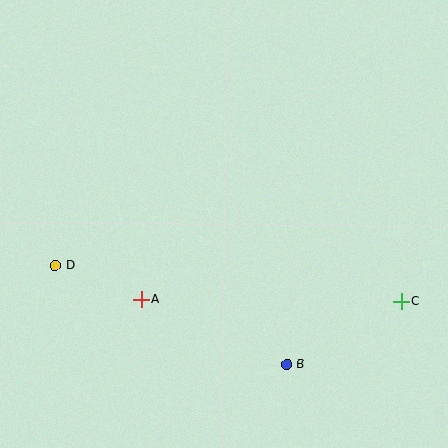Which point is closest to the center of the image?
Point A at (142, 299) is closest to the center.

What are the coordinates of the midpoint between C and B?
The midpoint between C and B is at (344, 333).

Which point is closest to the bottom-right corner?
Point C is closest to the bottom-right corner.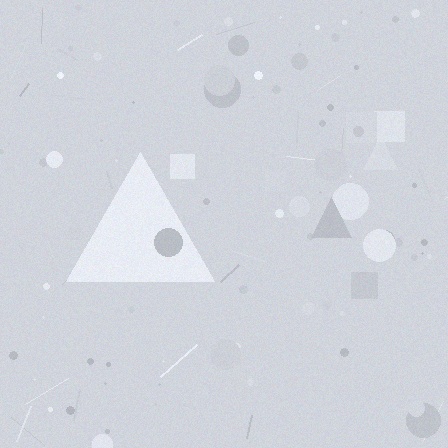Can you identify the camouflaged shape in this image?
The camouflaged shape is a triangle.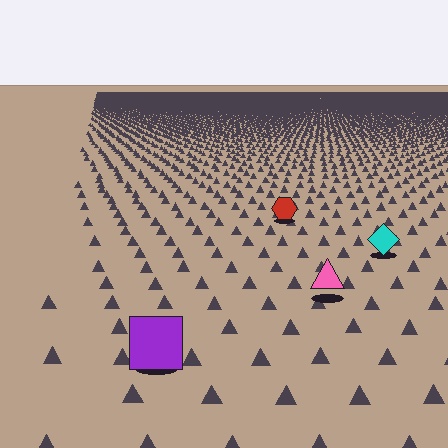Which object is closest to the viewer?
The purple square is closest. The texture marks near it are larger and more spread out.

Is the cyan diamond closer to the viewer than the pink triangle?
No. The pink triangle is closer — you can tell from the texture gradient: the ground texture is coarser near it.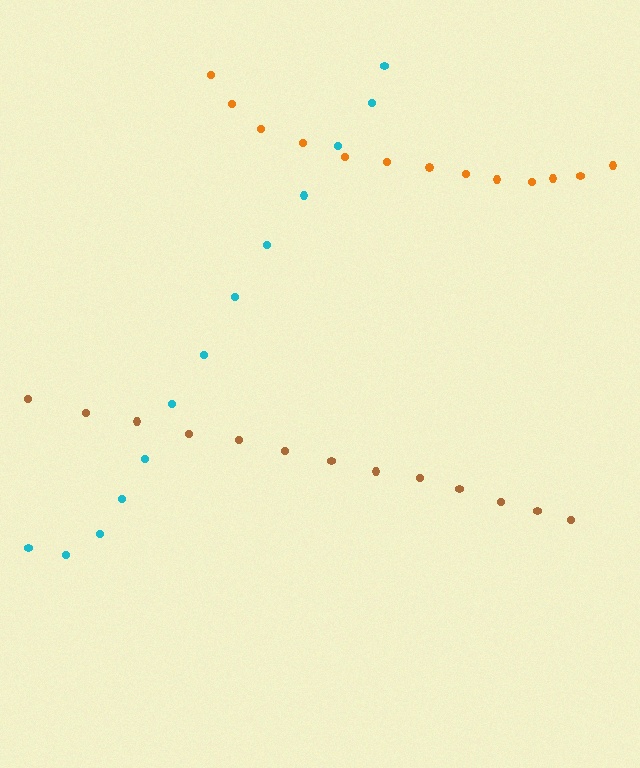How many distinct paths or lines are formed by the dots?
There are 3 distinct paths.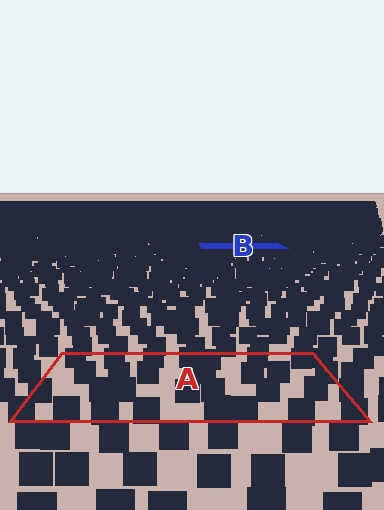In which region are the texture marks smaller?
The texture marks are smaller in region B, because it is farther away.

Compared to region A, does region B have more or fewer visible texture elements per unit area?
Region B has more texture elements per unit area — they are packed more densely because it is farther away.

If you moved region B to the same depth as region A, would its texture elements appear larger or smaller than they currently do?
They would appear larger. At a closer depth, the same texture elements are projected at a bigger on-screen size.